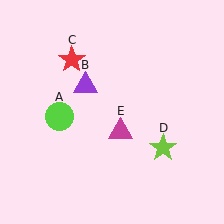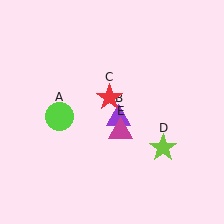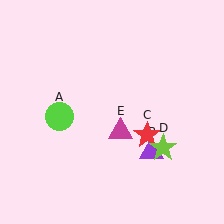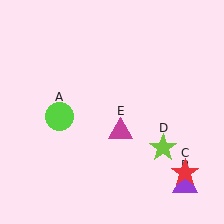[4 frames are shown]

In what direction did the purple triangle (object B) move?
The purple triangle (object B) moved down and to the right.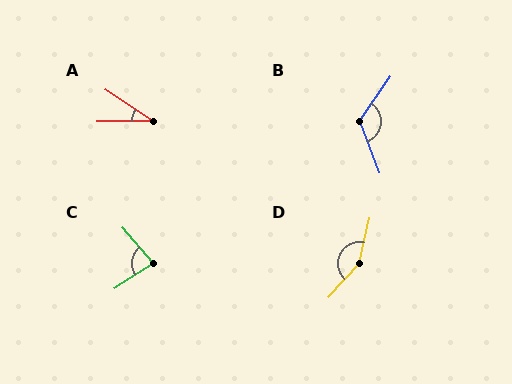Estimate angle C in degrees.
Approximately 83 degrees.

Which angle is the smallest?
A, at approximately 34 degrees.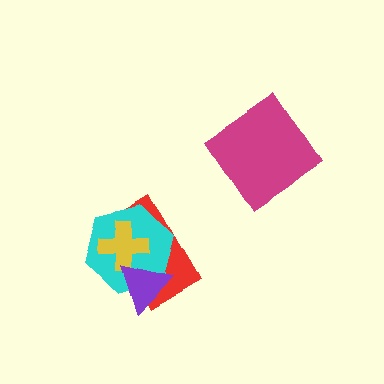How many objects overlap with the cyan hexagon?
3 objects overlap with the cyan hexagon.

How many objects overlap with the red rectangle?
3 objects overlap with the red rectangle.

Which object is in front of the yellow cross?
The purple triangle is in front of the yellow cross.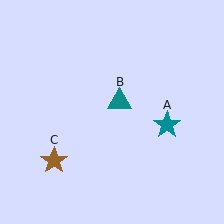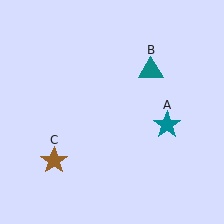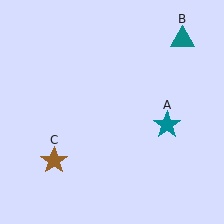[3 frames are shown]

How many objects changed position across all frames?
1 object changed position: teal triangle (object B).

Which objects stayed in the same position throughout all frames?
Teal star (object A) and brown star (object C) remained stationary.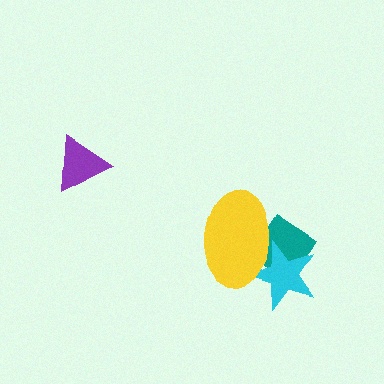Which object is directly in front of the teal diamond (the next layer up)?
The cyan star is directly in front of the teal diamond.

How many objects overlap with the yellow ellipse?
2 objects overlap with the yellow ellipse.